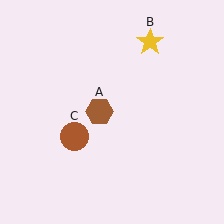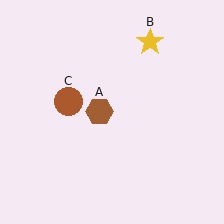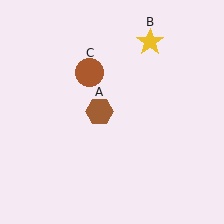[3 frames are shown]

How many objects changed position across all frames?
1 object changed position: brown circle (object C).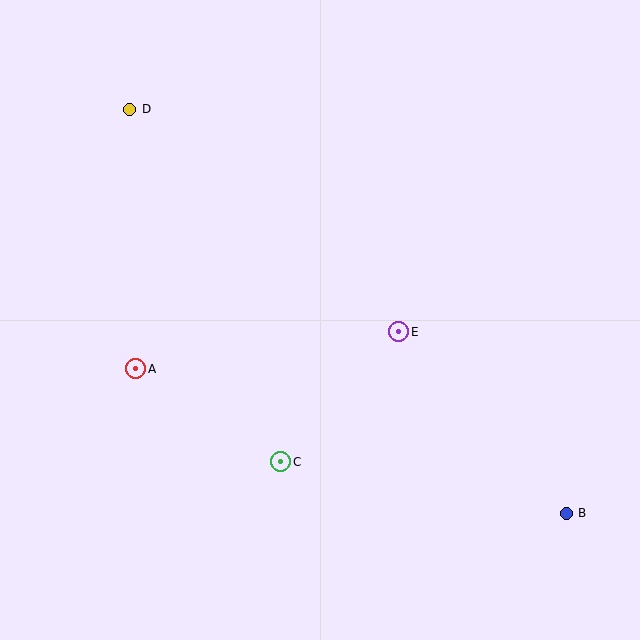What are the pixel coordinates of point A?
Point A is at (136, 369).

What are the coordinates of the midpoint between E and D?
The midpoint between E and D is at (264, 220).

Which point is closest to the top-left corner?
Point D is closest to the top-left corner.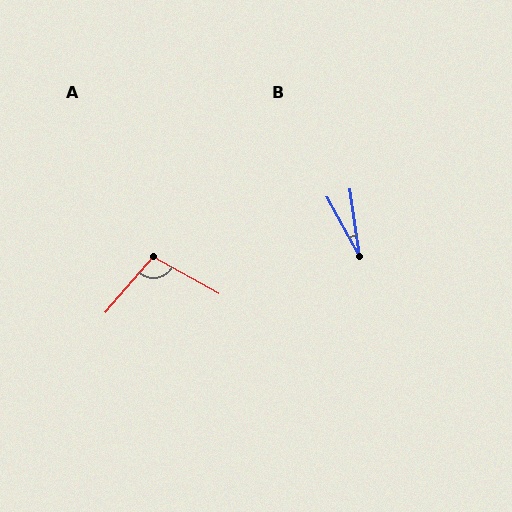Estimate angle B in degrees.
Approximately 21 degrees.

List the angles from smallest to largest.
B (21°), A (101°).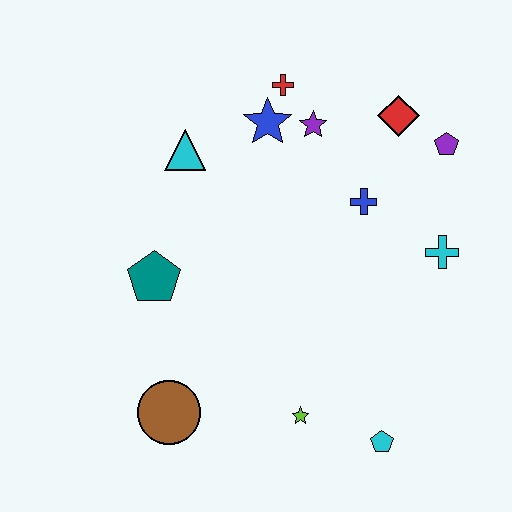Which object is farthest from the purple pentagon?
The brown circle is farthest from the purple pentagon.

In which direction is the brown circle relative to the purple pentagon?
The brown circle is to the left of the purple pentagon.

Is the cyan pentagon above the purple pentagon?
No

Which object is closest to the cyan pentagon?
The lime star is closest to the cyan pentagon.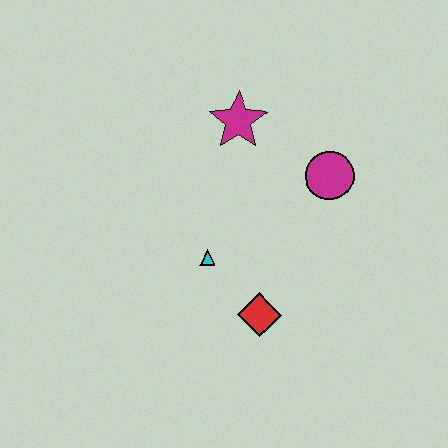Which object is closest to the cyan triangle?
The red diamond is closest to the cyan triangle.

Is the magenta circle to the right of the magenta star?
Yes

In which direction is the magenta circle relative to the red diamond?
The magenta circle is above the red diamond.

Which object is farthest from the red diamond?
The magenta star is farthest from the red diamond.